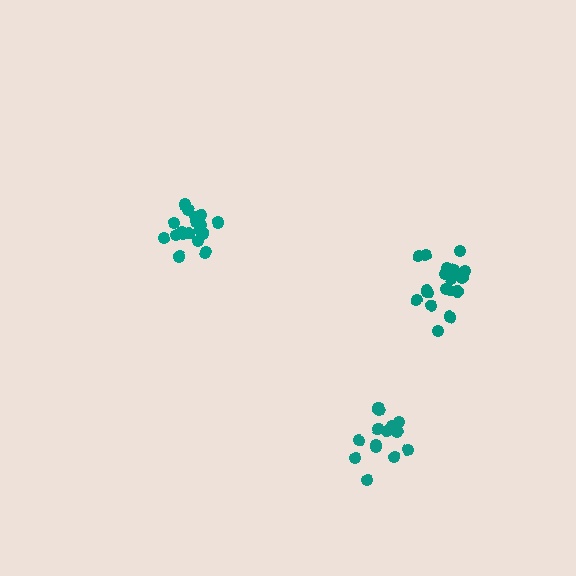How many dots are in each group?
Group 1: 19 dots, Group 2: 19 dots, Group 3: 14 dots (52 total).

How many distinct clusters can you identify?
There are 3 distinct clusters.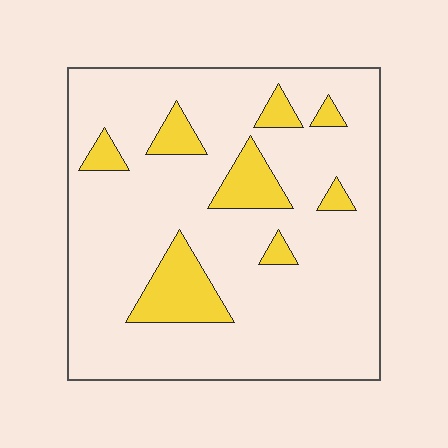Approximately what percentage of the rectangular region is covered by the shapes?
Approximately 15%.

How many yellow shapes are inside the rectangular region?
8.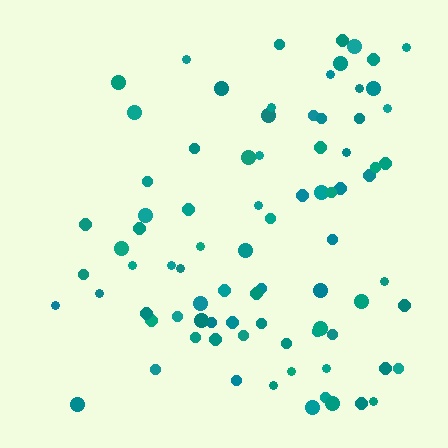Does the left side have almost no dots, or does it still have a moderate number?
Still a moderate number, just noticeably fewer than the right.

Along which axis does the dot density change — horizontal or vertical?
Horizontal.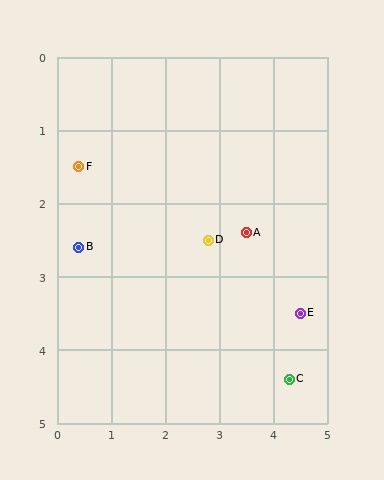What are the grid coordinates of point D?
Point D is at approximately (2.8, 2.5).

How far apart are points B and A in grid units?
Points B and A are about 3.1 grid units apart.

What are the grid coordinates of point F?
Point F is at approximately (0.4, 1.5).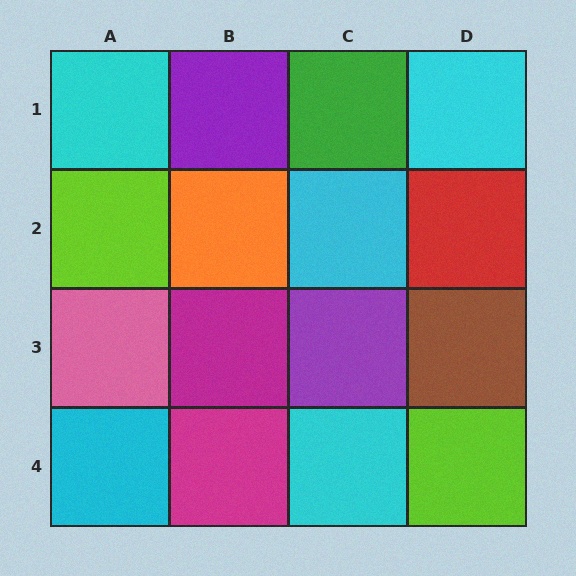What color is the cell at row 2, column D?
Red.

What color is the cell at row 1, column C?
Green.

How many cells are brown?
1 cell is brown.